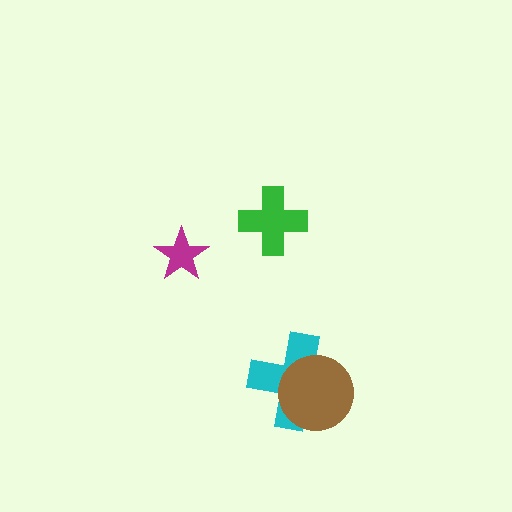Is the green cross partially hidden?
No, no other shape covers it.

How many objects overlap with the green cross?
0 objects overlap with the green cross.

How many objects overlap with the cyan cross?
1 object overlaps with the cyan cross.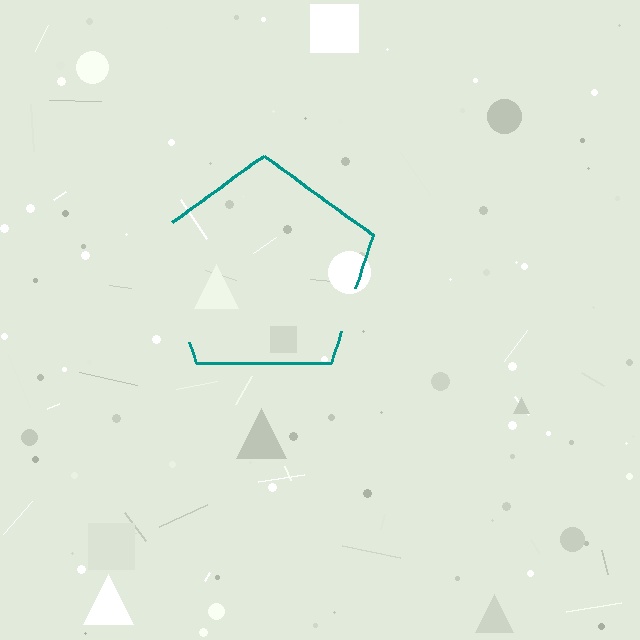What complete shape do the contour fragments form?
The contour fragments form a pentagon.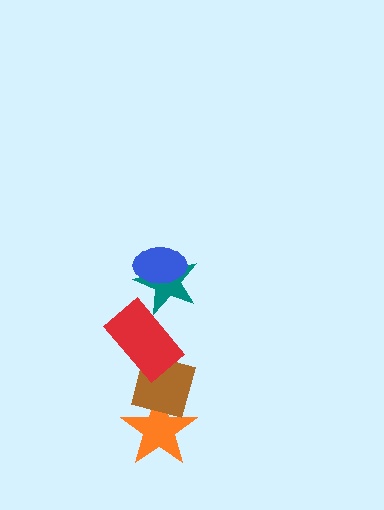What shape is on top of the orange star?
The brown diamond is on top of the orange star.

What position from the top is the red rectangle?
The red rectangle is 3rd from the top.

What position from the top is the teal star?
The teal star is 2nd from the top.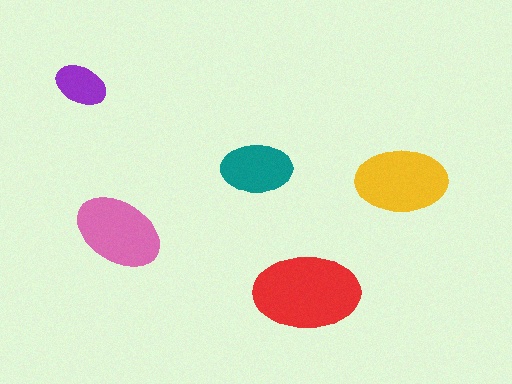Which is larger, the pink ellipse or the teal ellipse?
The pink one.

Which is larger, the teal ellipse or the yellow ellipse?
The yellow one.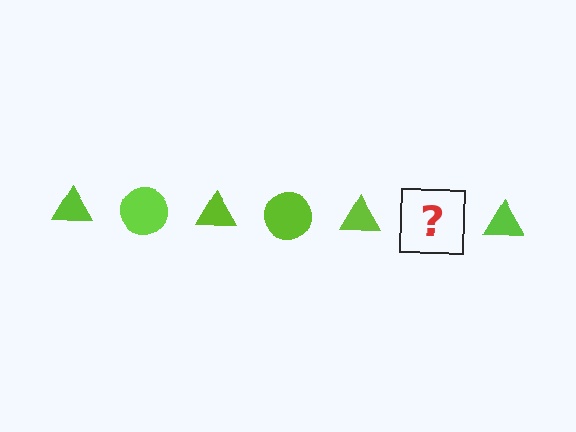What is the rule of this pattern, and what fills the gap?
The rule is that the pattern cycles through triangle, circle shapes in lime. The gap should be filled with a lime circle.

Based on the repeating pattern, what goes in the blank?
The blank should be a lime circle.